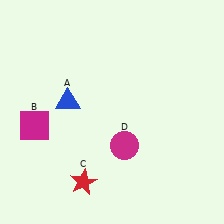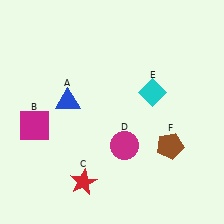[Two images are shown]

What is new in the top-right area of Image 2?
A cyan diamond (E) was added in the top-right area of Image 2.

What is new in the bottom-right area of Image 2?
A brown pentagon (F) was added in the bottom-right area of Image 2.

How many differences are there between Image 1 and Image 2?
There are 2 differences between the two images.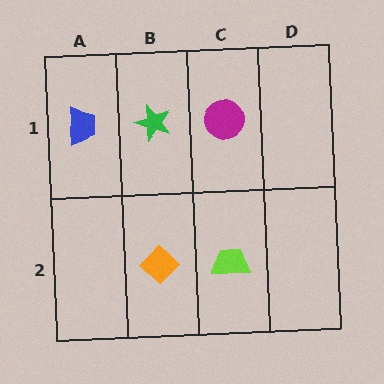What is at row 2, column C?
A lime trapezoid.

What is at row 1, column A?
A blue trapezoid.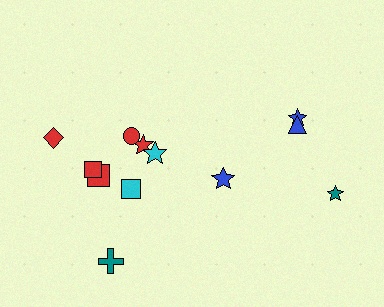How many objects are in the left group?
There are 8 objects.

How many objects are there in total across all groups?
There are 12 objects.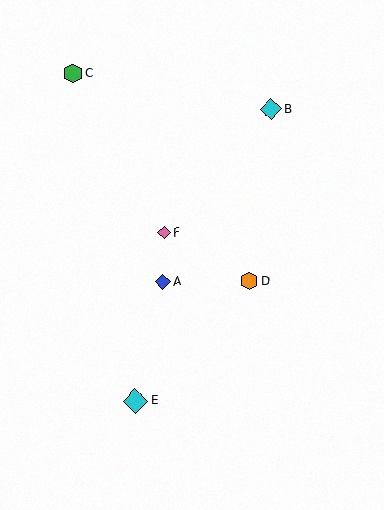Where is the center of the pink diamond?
The center of the pink diamond is at (164, 232).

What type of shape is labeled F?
Shape F is a pink diamond.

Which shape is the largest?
The cyan diamond (labeled E) is the largest.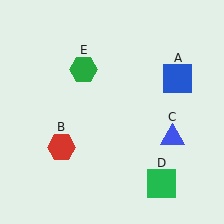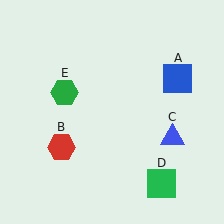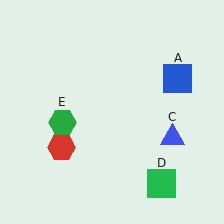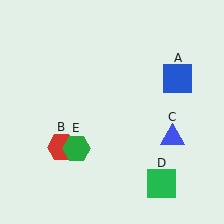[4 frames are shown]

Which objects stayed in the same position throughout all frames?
Blue square (object A) and red hexagon (object B) and blue triangle (object C) and green square (object D) remained stationary.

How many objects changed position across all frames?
1 object changed position: green hexagon (object E).